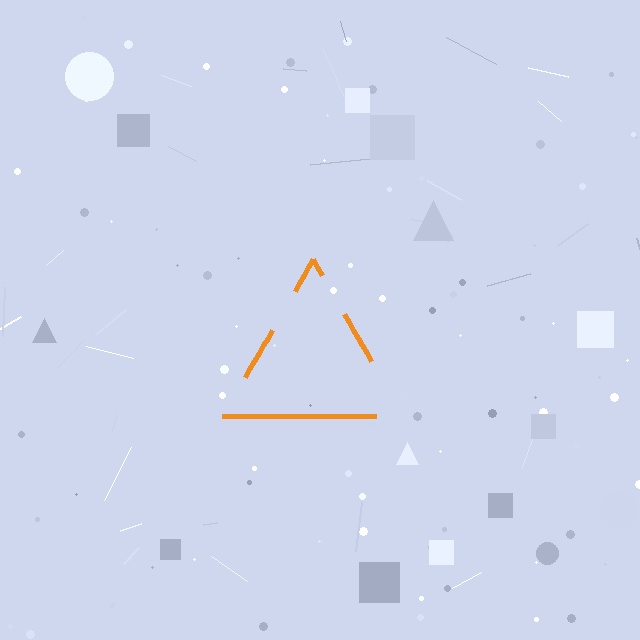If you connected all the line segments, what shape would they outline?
They would outline a triangle.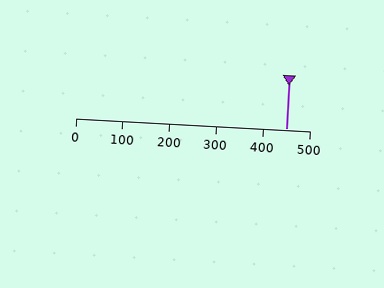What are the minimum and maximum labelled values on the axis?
The axis runs from 0 to 500.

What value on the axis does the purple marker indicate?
The marker indicates approximately 450.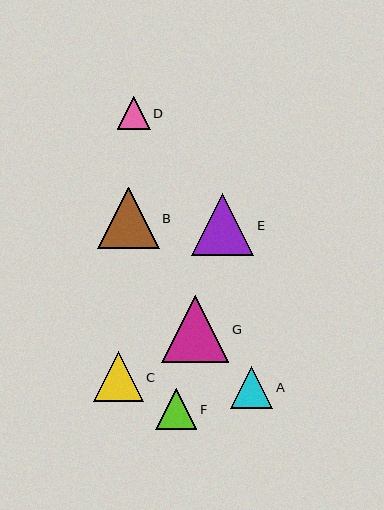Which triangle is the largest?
Triangle G is the largest with a size of approximately 67 pixels.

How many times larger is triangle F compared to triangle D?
Triangle F is approximately 1.2 times the size of triangle D.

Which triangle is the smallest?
Triangle D is the smallest with a size of approximately 33 pixels.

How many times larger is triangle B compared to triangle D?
Triangle B is approximately 1.9 times the size of triangle D.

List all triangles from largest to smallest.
From largest to smallest: G, E, B, C, A, F, D.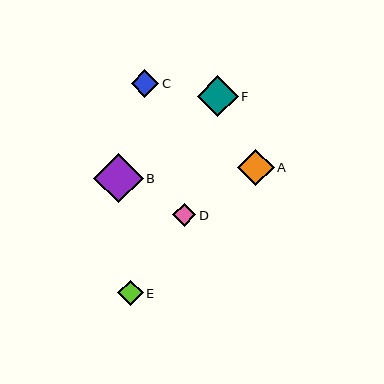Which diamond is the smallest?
Diamond D is the smallest with a size of approximately 23 pixels.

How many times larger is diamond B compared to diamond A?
Diamond B is approximately 1.4 times the size of diamond A.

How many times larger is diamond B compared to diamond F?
Diamond B is approximately 1.2 times the size of diamond F.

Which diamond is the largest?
Diamond B is the largest with a size of approximately 49 pixels.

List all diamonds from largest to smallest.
From largest to smallest: B, F, A, C, E, D.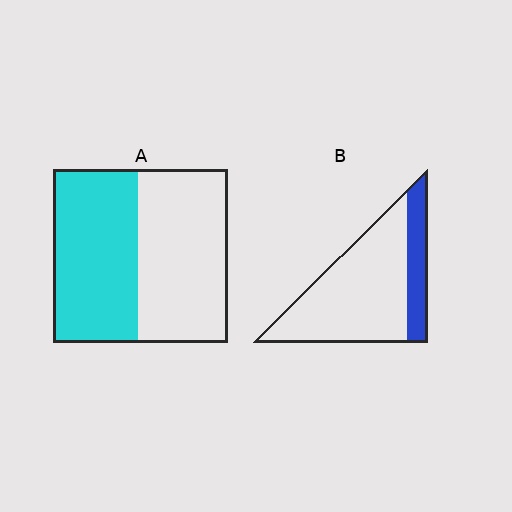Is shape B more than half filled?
No.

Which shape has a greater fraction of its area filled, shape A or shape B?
Shape A.